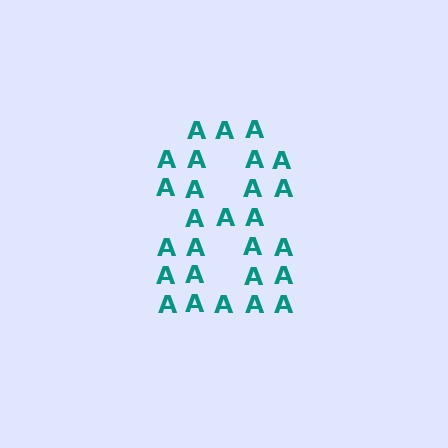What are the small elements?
The small elements are letter A's.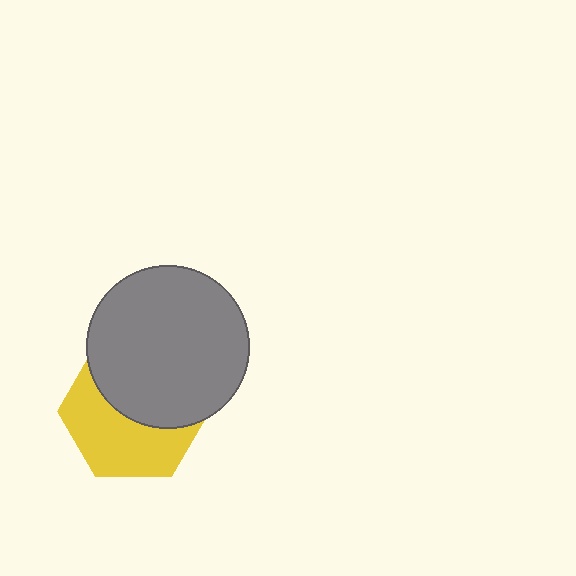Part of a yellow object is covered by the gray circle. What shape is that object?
It is a hexagon.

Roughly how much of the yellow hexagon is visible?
About half of it is visible (roughly 51%).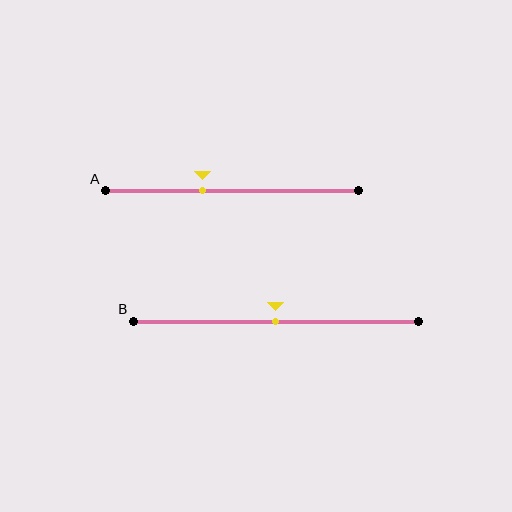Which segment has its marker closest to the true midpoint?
Segment B has its marker closest to the true midpoint.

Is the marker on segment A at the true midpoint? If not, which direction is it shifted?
No, the marker on segment A is shifted to the left by about 12% of the segment length.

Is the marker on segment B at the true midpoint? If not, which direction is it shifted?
Yes, the marker on segment B is at the true midpoint.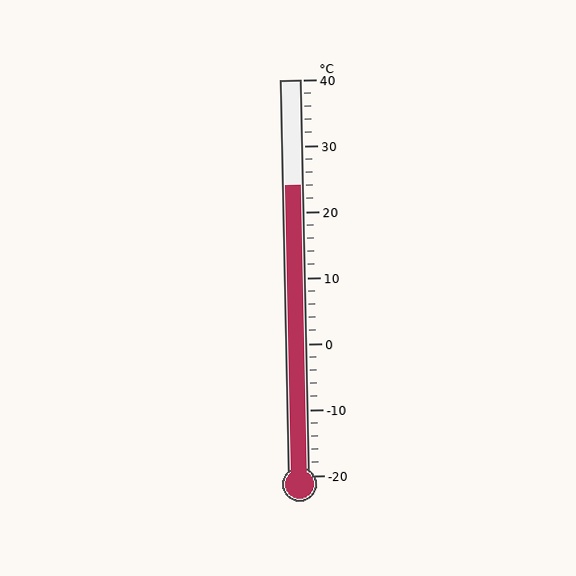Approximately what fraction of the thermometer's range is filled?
The thermometer is filled to approximately 75% of its range.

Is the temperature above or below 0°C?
The temperature is above 0°C.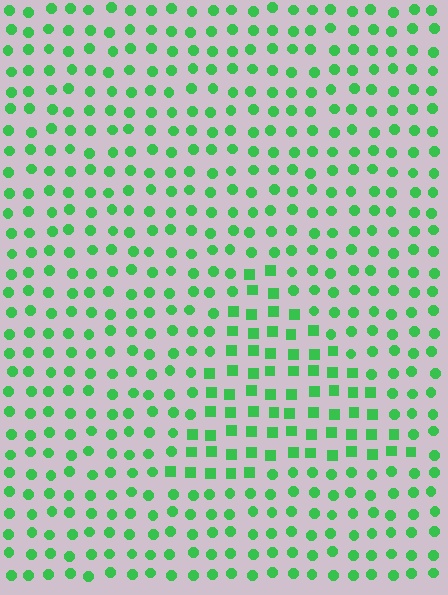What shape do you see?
I see a triangle.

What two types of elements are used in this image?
The image uses squares inside the triangle region and circles outside it.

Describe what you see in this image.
The image is filled with small green elements arranged in a uniform grid. A triangle-shaped region contains squares, while the surrounding area contains circles. The boundary is defined purely by the change in element shape.